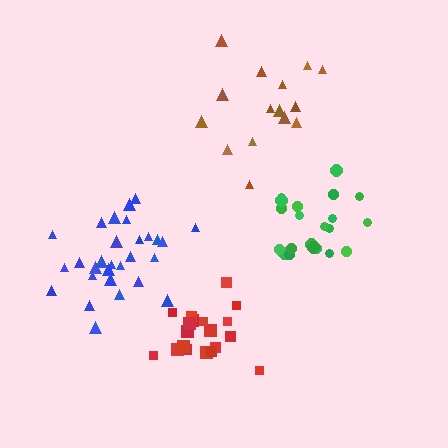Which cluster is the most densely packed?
Red.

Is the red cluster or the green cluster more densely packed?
Red.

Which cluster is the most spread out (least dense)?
Brown.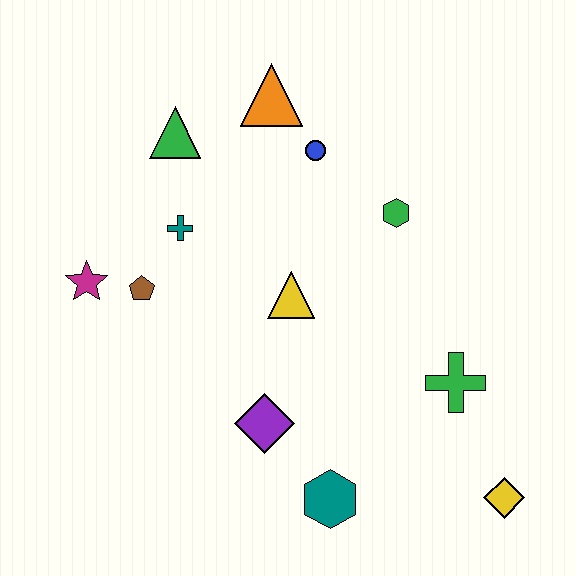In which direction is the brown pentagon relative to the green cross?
The brown pentagon is to the left of the green cross.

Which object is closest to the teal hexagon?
The purple diamond is closest to the teal hexagon.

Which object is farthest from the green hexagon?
The magenta star is farthest from the green hexagon.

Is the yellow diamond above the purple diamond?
No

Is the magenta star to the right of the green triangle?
No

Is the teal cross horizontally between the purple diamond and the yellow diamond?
No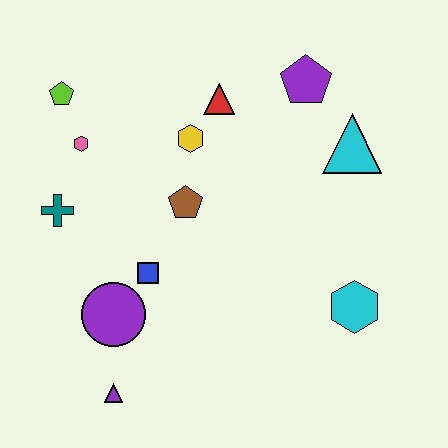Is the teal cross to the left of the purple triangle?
Yes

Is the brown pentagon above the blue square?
Yes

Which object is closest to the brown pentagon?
The yellow hexagon is closest to the brown pentagon.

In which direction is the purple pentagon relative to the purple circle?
The purple pentagon is above the purple circle.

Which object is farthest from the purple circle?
The purple pentagon is farthest from the purple circle.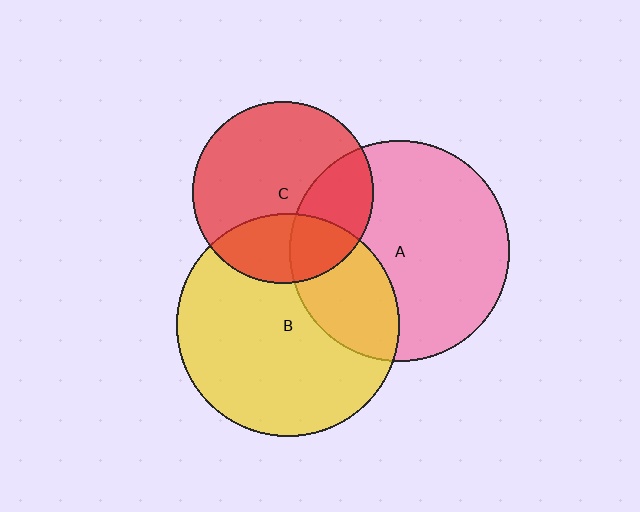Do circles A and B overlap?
Yes.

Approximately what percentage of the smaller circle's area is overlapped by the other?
Approximately 30%.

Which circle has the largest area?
Circle B (yellow).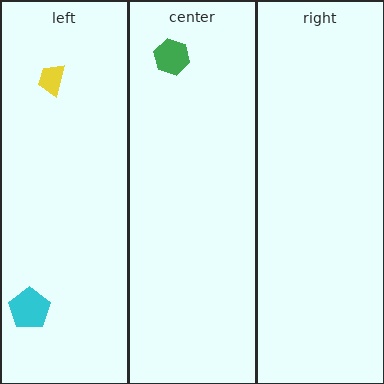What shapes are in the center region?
The green hexagon.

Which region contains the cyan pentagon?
The left region.